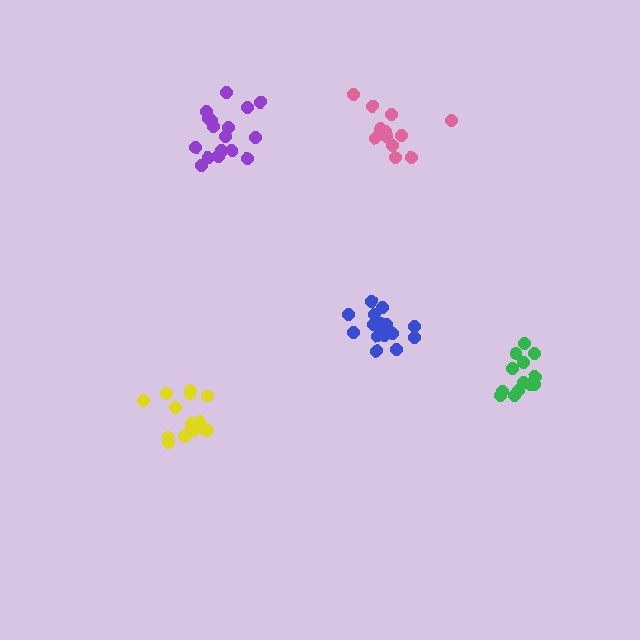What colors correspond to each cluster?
The clusters are colored: purple, green, blue, yellow, pink.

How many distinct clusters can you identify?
There are 5 distinct clusters.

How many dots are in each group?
Group 1: 17 dots, Group 2: 13 dots, Group 3: 16 dots, Group 4: 15 dots, Group 5: 13 dots (74 total).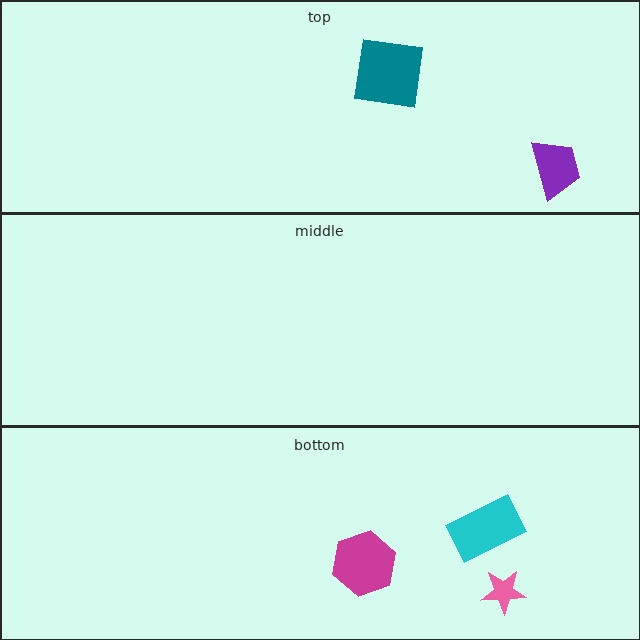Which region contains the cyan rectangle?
The bottom region.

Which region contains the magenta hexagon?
The bottom region.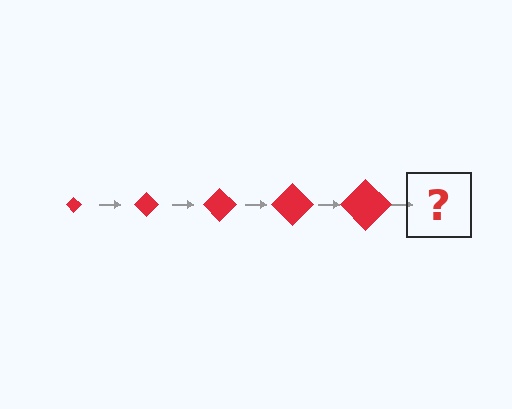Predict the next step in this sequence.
The next step is a red diamond, larger than the previous one.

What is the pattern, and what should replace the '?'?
The pattern is that the diamond gets progressively larger each step. The '?' should be a red diamond, larger than the previous one.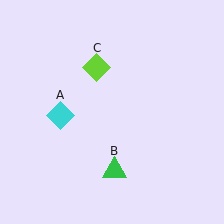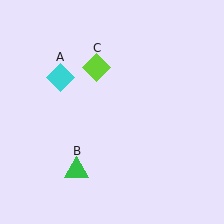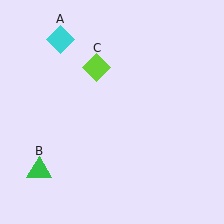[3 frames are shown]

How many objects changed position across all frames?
2 objects changed position: cyan diamond (object A), green triangle (object B).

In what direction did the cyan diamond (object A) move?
The cyan diamond (object A) moved up.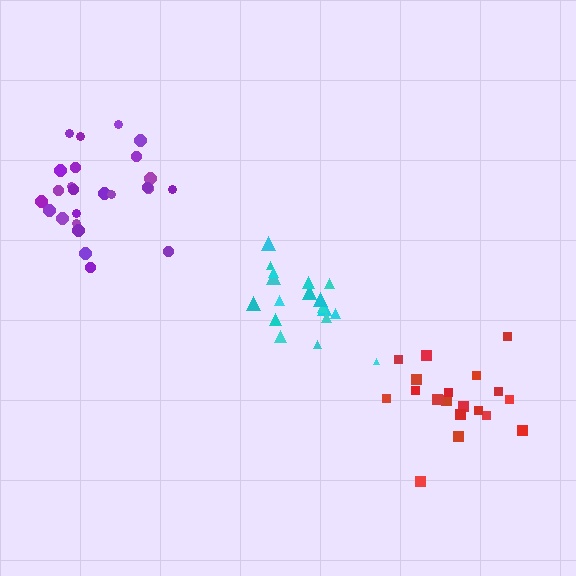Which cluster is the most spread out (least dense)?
Purple.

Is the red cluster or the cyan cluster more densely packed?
Cyan.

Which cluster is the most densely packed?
Cyan.